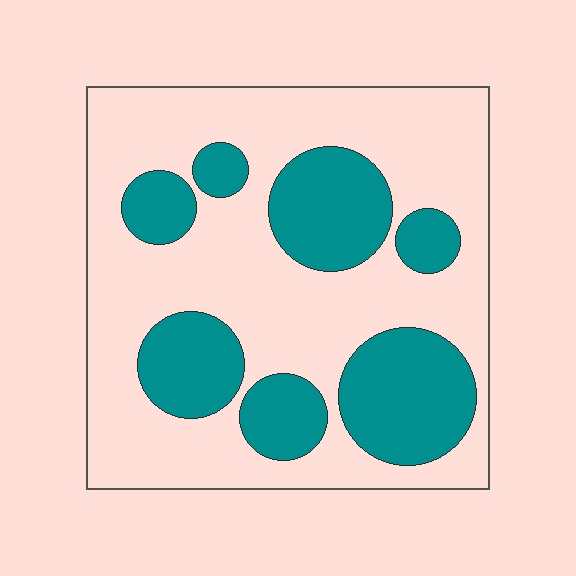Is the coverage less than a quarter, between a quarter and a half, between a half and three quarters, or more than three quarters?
Between a quarter and a half.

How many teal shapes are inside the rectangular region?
7.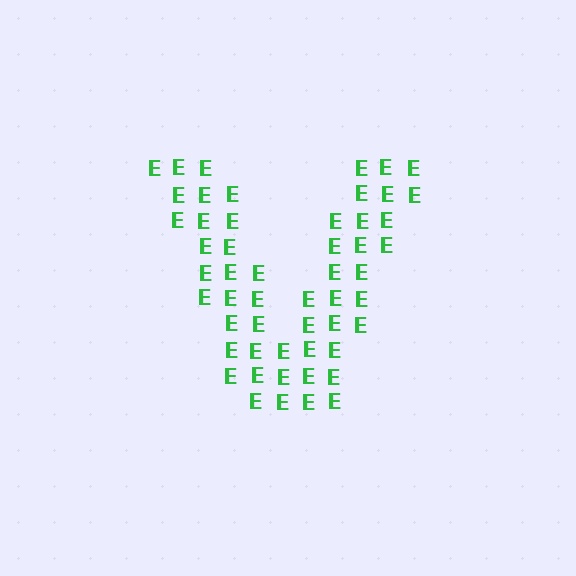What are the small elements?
The small elements are letter E's.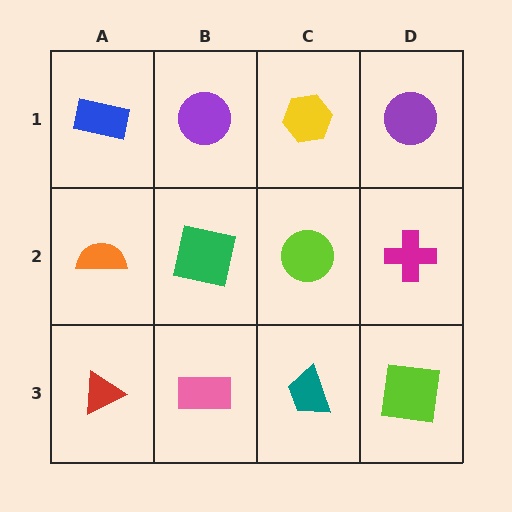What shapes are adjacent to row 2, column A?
A blue rectangle (row 1, column A), a red triangle (row 3, column A), a green square (row 2, column B).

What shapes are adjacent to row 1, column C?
A lime circle (row 2, column C), a purple circle (row 1, column B), a purple circle (row 1, column D).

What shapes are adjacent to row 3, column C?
A lime circle (row 2, column C), a pink rectangle (row 3, column B), a lime square (row 3, column D).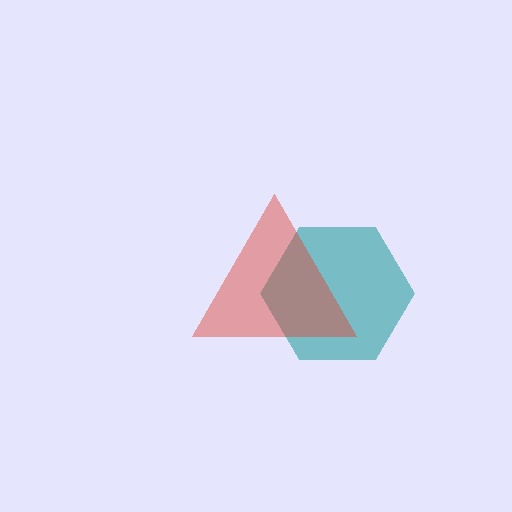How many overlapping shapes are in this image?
There are 2 overlapping shapes in the image.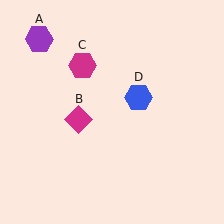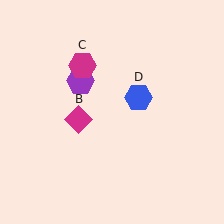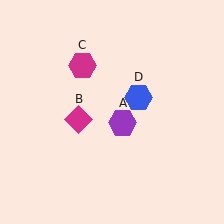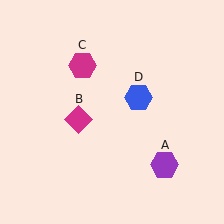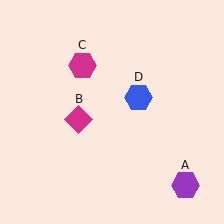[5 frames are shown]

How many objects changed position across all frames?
1 object changed position: purple hexagon (object A).